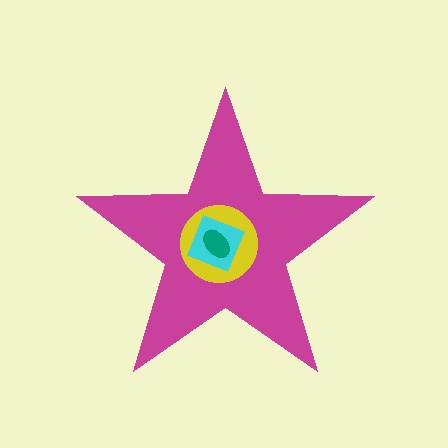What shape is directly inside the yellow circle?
The cyan square.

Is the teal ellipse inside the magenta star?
Yes.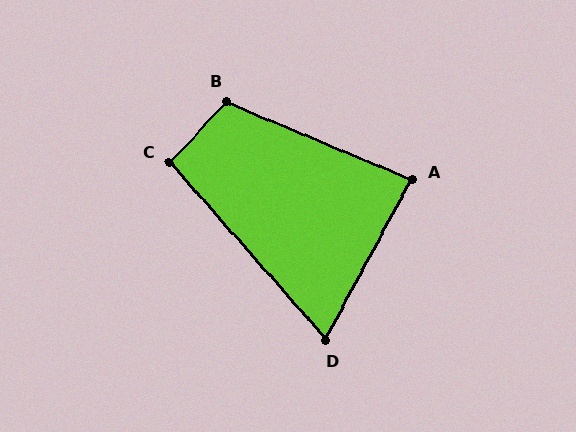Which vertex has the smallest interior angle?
D, at approximately 70 degrees.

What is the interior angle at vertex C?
Approximately 96 degrees (obtuse).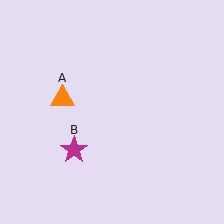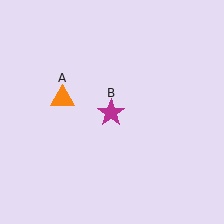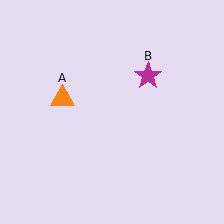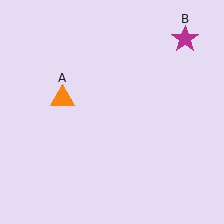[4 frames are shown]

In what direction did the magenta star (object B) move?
The magenta star (object B) moved up and to the right.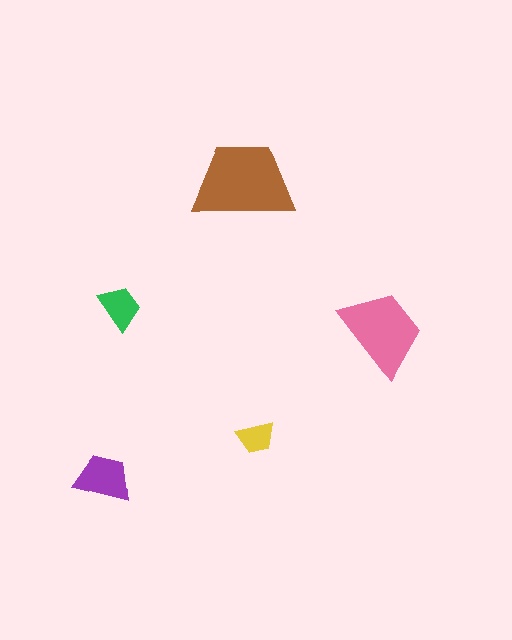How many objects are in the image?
There are 5 objects in the image.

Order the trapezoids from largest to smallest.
the brown one, the pink one, the purple one, the green one, the yellow one.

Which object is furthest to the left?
The purple trapezoid is leftmost.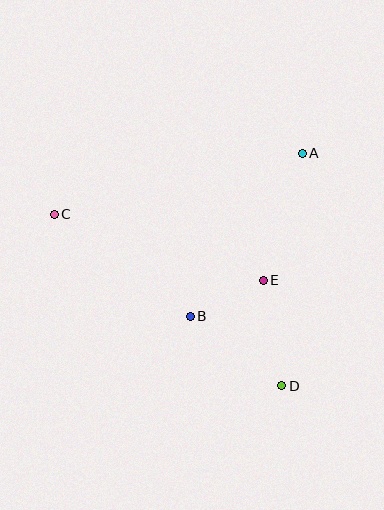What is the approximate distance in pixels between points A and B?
The distance between A and B is approximately 198 pixels.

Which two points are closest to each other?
Points B and E are closest to each other.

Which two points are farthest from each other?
Points C and D are farthest from each other.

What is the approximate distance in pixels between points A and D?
The distance between A and D is approximately 234 pixels.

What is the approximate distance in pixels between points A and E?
The distance between A and E is approximately 133 pixels.